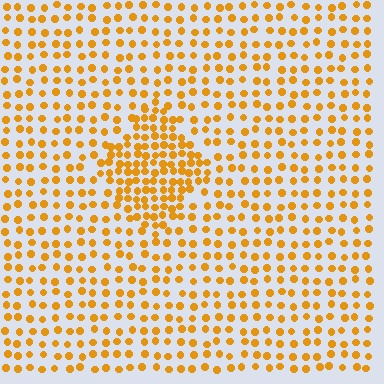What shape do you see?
I see a diamond.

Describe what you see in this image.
The image contains small orange elements arranged at two different densities. A diamond-shaped region is visible where the elements are more densely packed than the surrounding area.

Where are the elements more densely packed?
The elements are more densely packed inside the diamond boundary.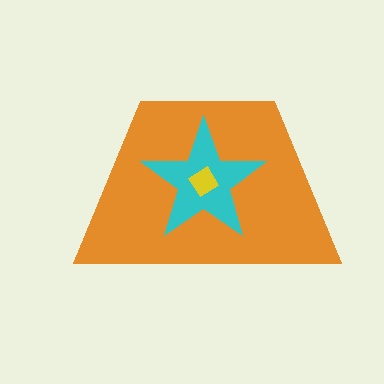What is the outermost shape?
The orange trapezoid.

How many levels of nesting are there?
3.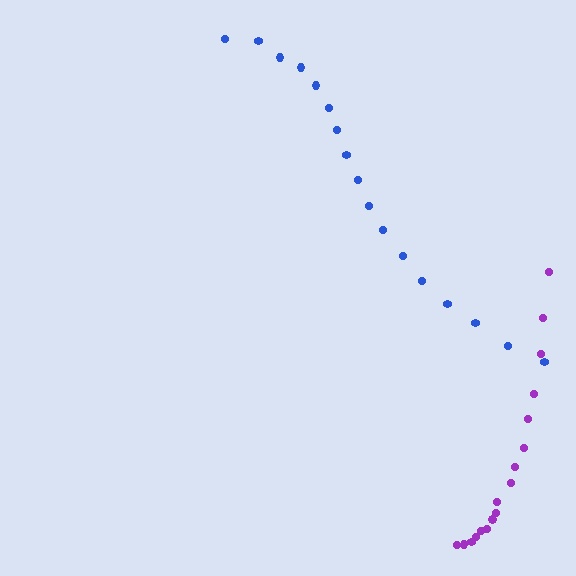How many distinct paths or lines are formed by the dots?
There are 2 distinct paths.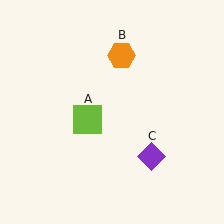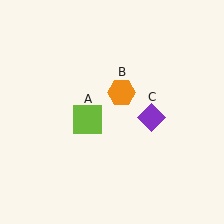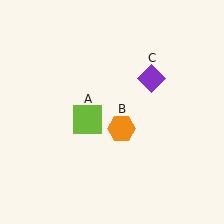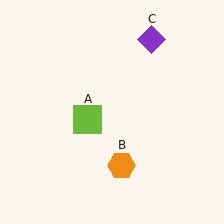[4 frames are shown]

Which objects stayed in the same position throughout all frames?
Lime square (object A) remained stationary.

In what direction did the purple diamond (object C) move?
The purple diamond (object C) moved up.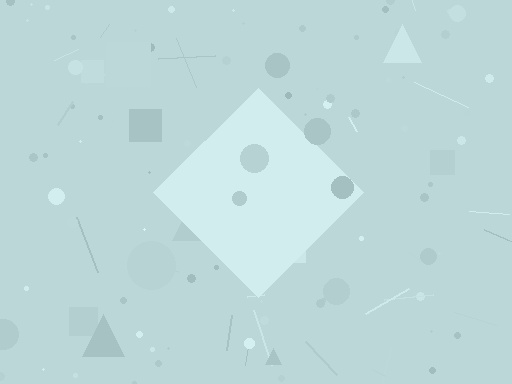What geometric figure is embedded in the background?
A diamond is embedded in the background.